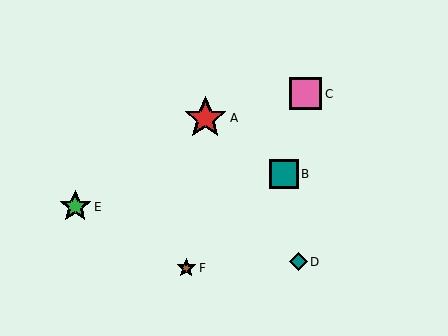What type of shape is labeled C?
Shape C is a pink square.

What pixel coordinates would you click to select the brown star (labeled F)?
Click at (186, 268) to select the brown star F.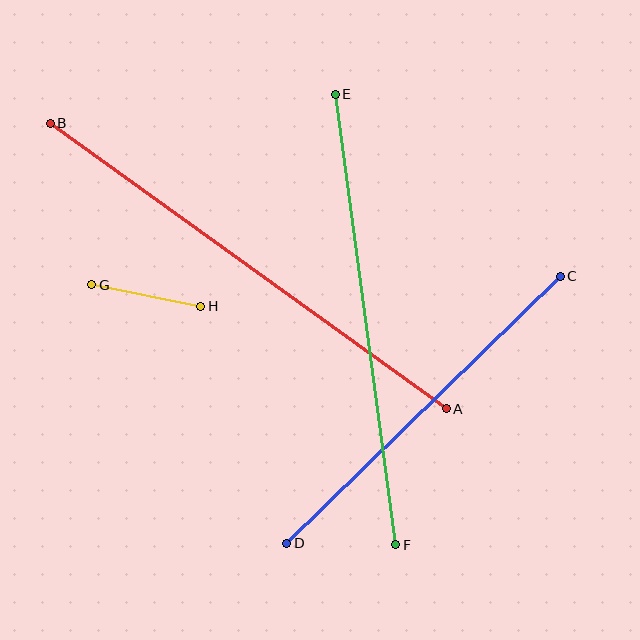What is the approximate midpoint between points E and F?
The midpoint is at approximately (365, 320) pixels.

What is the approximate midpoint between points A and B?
The midpoint is at approximately (248, 266) pixels.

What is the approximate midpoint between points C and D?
The midpoint is at approximately (424, 410) pixels.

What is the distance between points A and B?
The distance is approximately 488 pixels.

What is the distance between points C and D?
The distance is approximately 382 pixels.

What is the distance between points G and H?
The distance is approximately 111 pixels.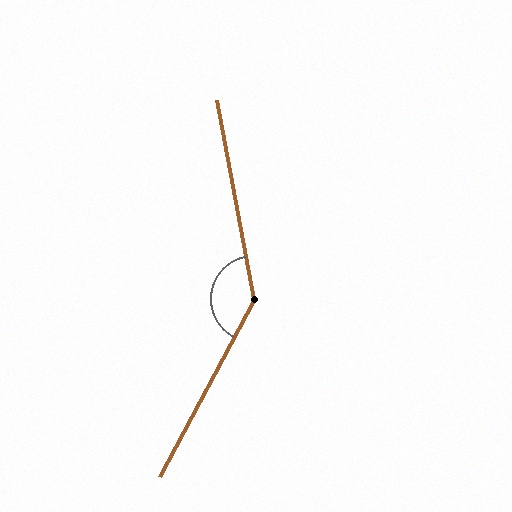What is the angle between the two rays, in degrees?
Approximately 142 degrees.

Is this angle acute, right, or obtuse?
It is obtuse.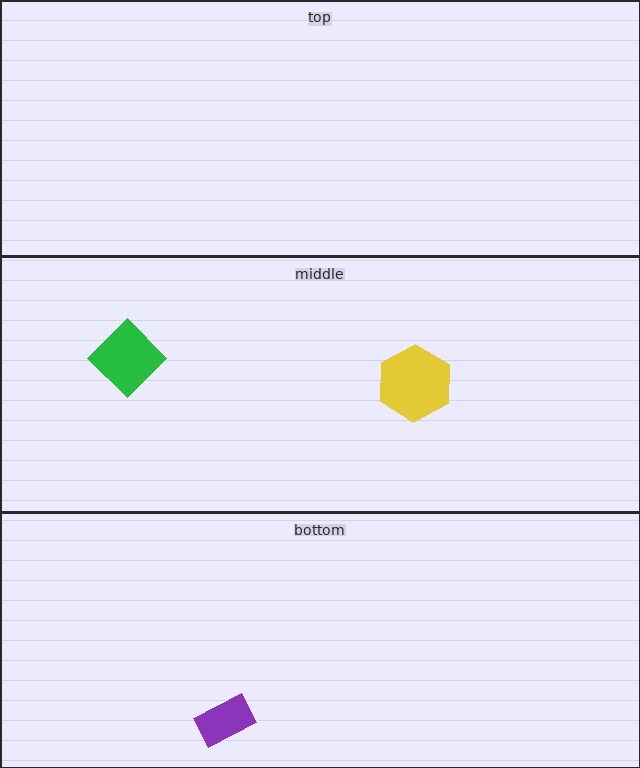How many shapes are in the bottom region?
1.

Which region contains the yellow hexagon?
The middle region.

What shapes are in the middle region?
The green diamond, the yellow hexagon.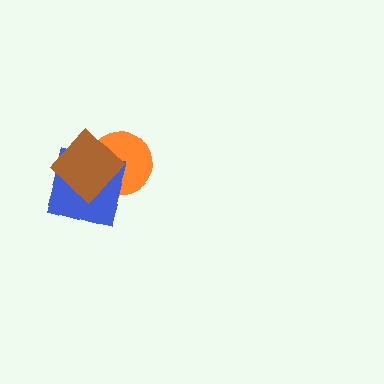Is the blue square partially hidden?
Yes, it is partially covered by another shape.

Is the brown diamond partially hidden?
No, no other shape covers it.